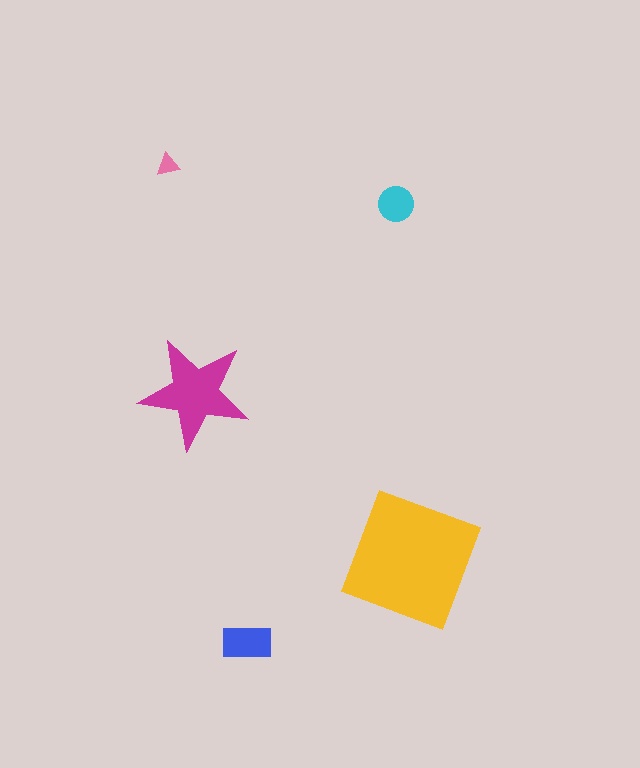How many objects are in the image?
There are 5 objects in the image.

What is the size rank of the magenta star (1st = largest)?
2nd.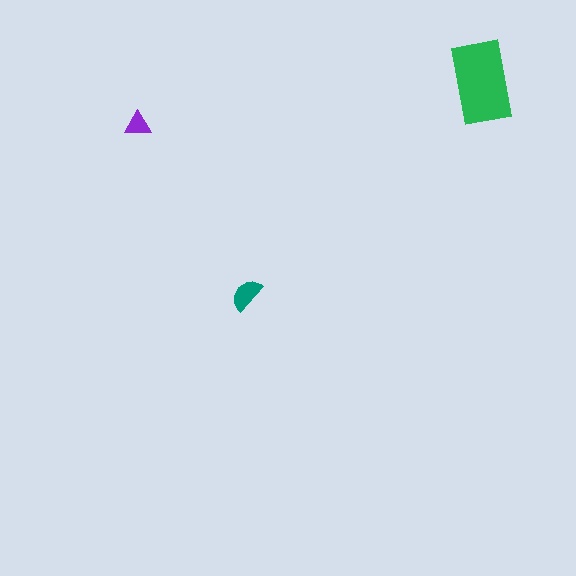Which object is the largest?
The green rectangle.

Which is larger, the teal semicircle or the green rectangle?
The green rectangle.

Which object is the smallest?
The purple triangle.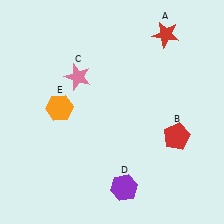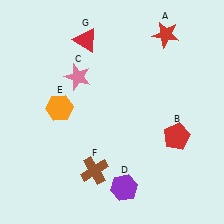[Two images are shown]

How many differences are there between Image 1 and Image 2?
There are 2 differences between the two images.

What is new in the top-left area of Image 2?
A red triangle (G) was added in the top-left area of Image 2.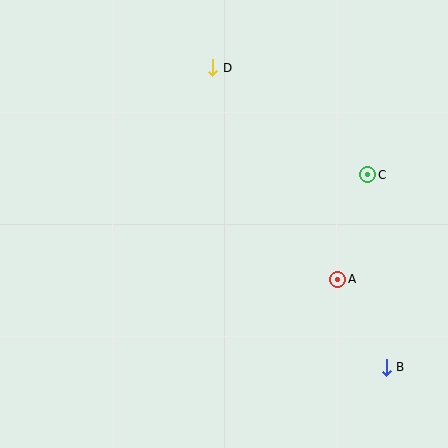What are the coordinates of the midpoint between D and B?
The midpoint between D and B is at (299, 217).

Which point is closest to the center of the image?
Point A at (338, 279) is closest to the center.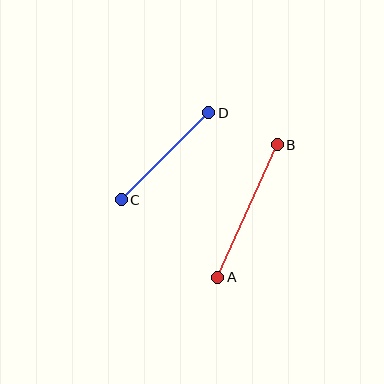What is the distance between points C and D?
The distance is approximately 123 pixels.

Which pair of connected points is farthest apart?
Points A and B are farthest apart.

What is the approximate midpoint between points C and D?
The midpoint is at approximately (165, 156) pixels.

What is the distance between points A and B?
The distance is approximately 146 pixels.